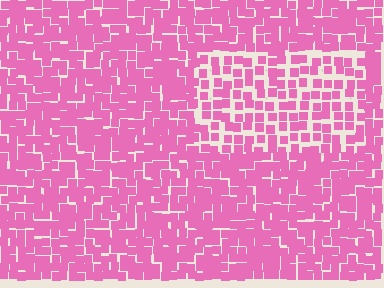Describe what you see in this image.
The image contains small pink elements arranged at two different densities. A rectangle-shaped region is visible where the elements are less densely packed than the surrounding area.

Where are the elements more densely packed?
The elements are more densely packed outside the rectangle boundary.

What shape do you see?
I see a rectangle.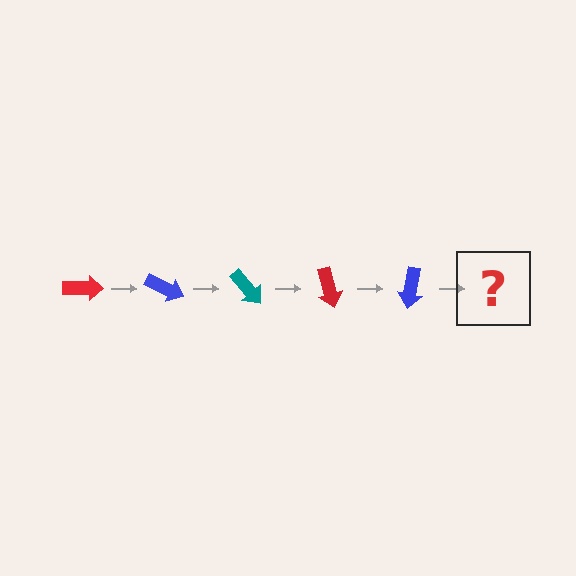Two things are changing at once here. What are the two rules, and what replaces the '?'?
The two rules are that it rotates 25 degrees each step and the color cycles through red, blue, and teal. The '?' should be a teal arrow, rotated 125 degrees from the start.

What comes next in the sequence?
The next element should be a teal arrow, rotated 125 degrees from the start.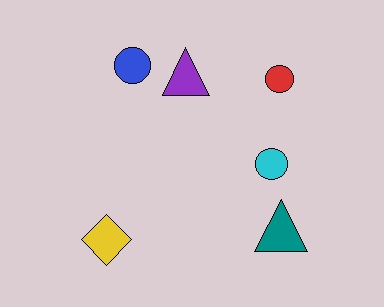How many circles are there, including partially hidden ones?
There are 3 circles.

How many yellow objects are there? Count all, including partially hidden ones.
There is 1 yellow object.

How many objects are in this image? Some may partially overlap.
There are 6 objects.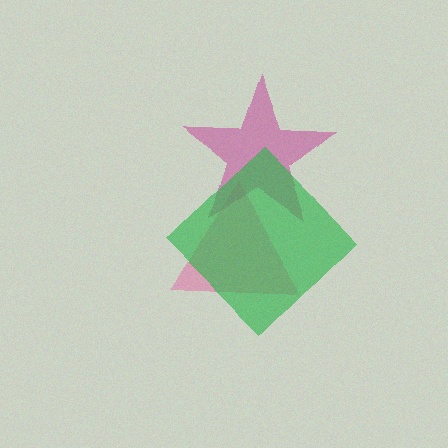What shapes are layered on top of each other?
The layered shapes are: a pink triangle, a magenta star, a green diamond.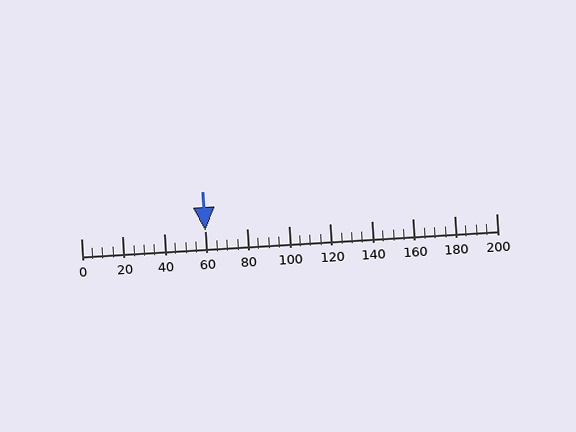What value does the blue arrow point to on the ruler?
The blue arrow points to approximately 60.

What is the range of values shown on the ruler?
The ruler shows values from 0 to 200.